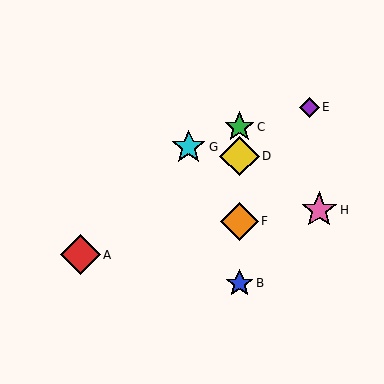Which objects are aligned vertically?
Objects B, C, D, F are aligned vertically.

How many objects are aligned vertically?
4 objects (B, C, D, F) are aligned vertically.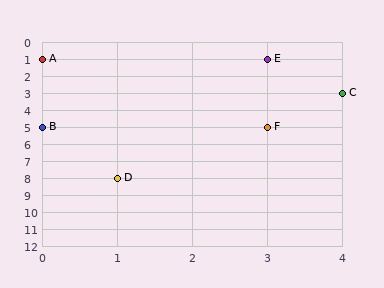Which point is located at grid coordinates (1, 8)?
Point D is at (1, 8).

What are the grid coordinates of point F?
Point F is at grid coordinates (3, 5).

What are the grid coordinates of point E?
Point E is at grid coordinates (3, 1).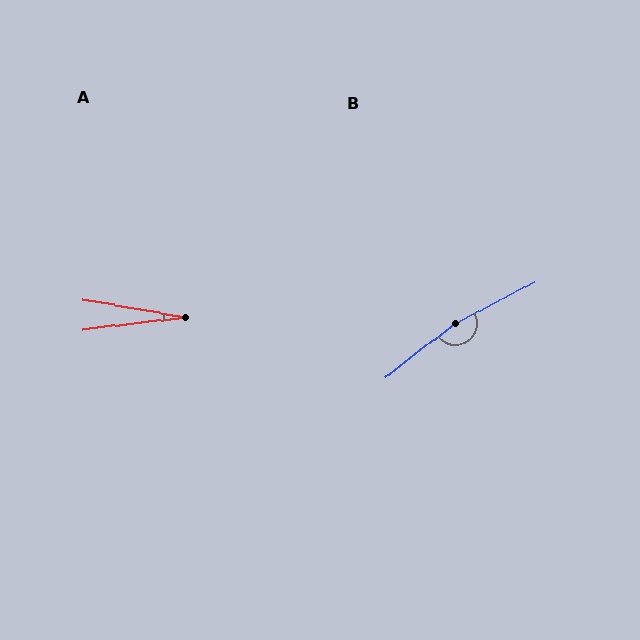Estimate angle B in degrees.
Approximately 170 degrees.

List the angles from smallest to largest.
A (17°), B (170°).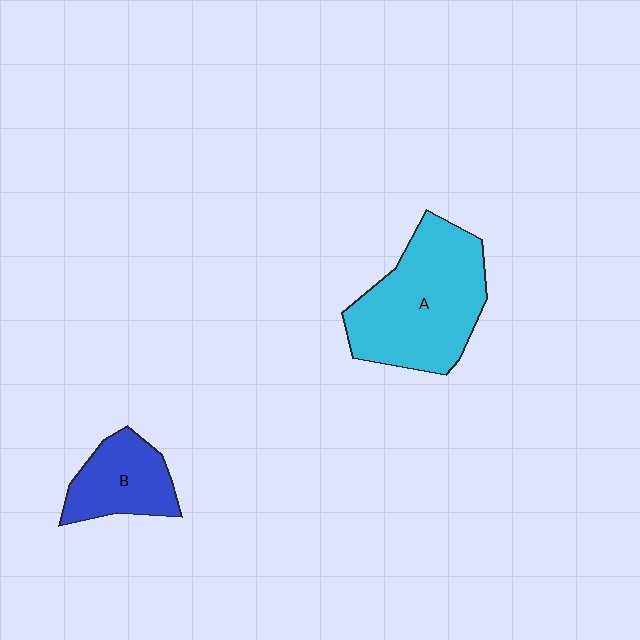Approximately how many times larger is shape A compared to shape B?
Approximately 2.0 times.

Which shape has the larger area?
Shape A (cyan).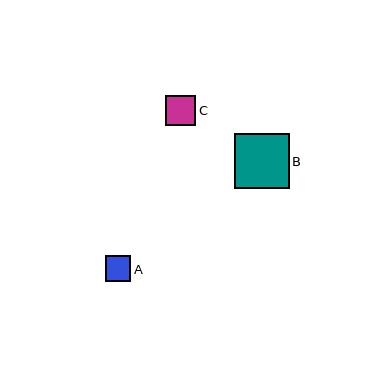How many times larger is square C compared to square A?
Square C is approximately 1.1 times the size of square A.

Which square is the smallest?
Square A is the smallest with a size of approximately 26 pixels.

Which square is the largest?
Square B is the largest with a size of approximately 54 pixels.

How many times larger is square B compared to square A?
Square B is approximately 2.1 times the size of square A.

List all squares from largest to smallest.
From largest to smallest: B, C, A.